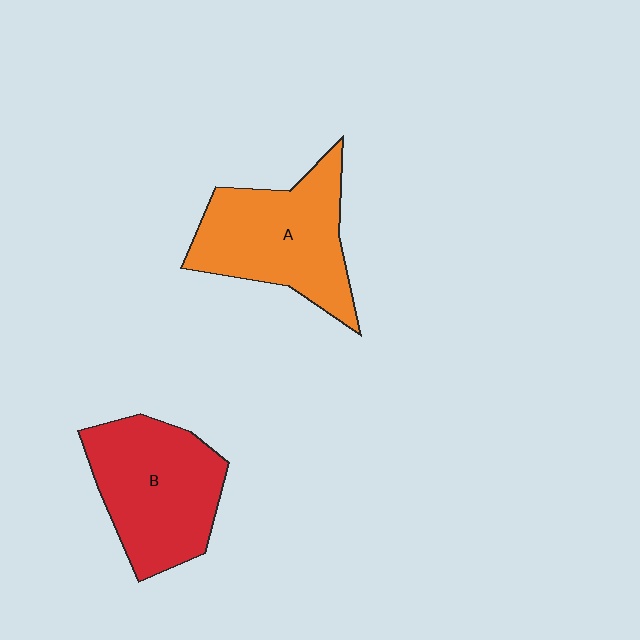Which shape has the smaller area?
Shape B (red).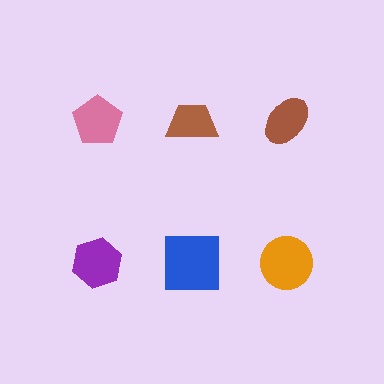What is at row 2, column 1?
A purple hexagon.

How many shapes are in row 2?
3 shapes.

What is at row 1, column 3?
A brown ellipse.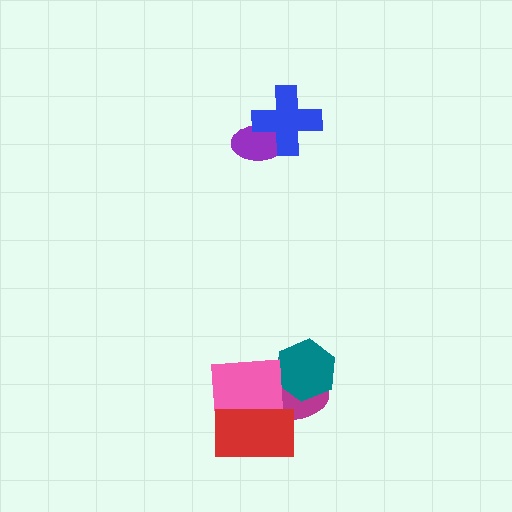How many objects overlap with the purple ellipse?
1 object overlaps with the purple ellipse.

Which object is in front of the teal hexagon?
The pink square is in front of the teal hexagon.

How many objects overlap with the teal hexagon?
2 objects overlap with the teal hexagon.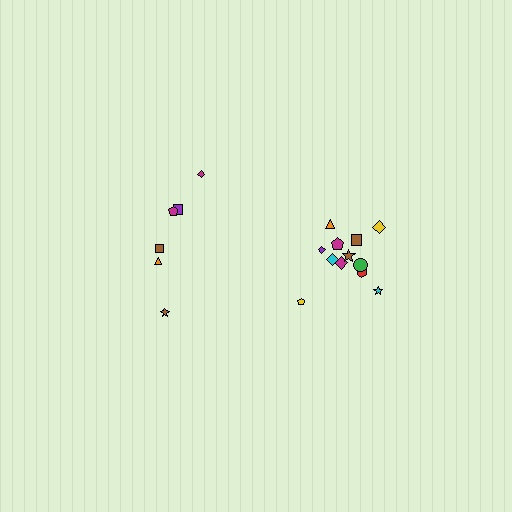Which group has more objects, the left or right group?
The right group.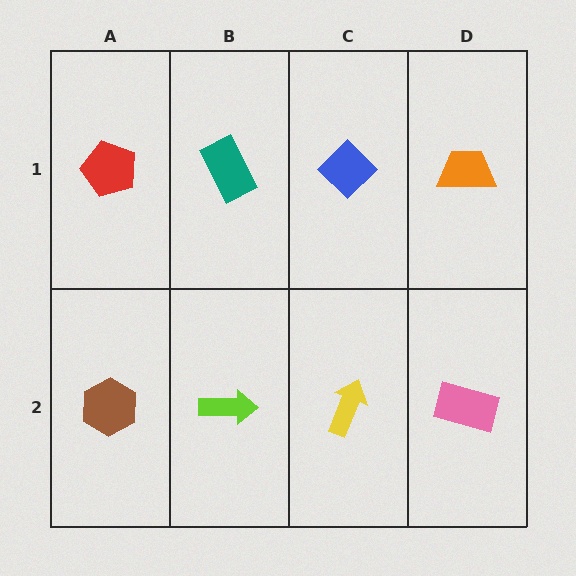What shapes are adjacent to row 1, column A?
A brown hexagon (row 2, column A), a teal rectangle (row 1, column B).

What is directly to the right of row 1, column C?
An orange trapezoid.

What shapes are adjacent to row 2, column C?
A blue diamond (row 1, column C), a lime arrow (row 2, column B), a pink rectangle (row 2, column D).